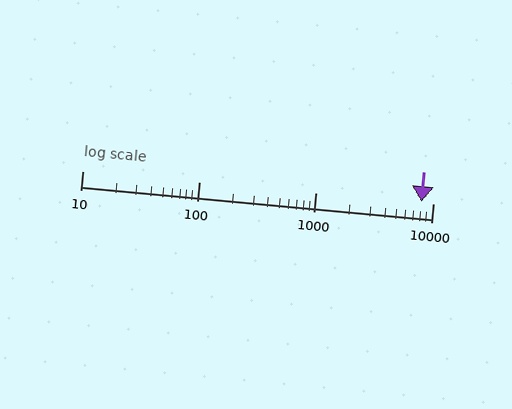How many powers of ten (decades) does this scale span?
The scale spans 3 decades, from 10 to 10000.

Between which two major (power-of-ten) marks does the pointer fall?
The pointer is between 1000 and 10000.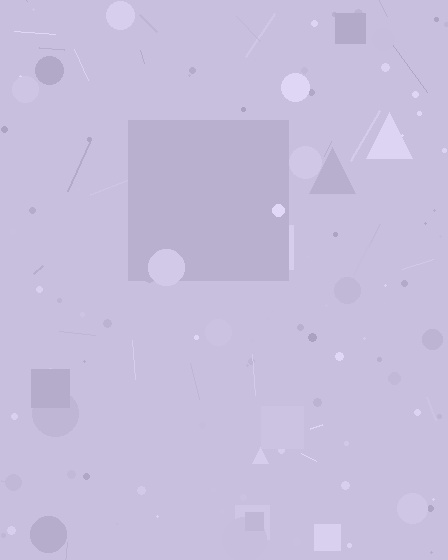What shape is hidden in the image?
A square is hidden in the image.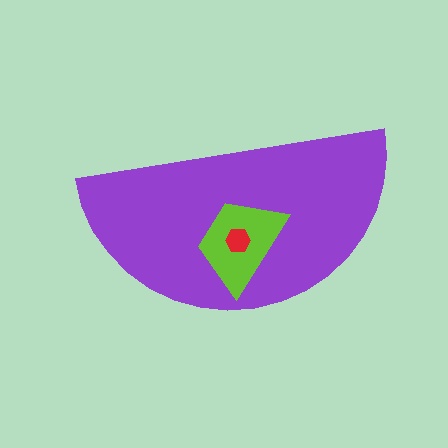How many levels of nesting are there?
3.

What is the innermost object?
The red hexagon.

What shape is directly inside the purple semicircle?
The lime trapezoid.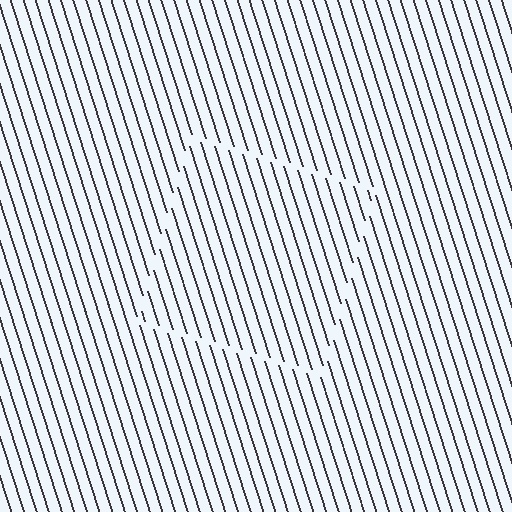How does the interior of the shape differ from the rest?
The interior of the shape contains the same grating, shifted by half a period — the contour is defined by the phase discontinuity where line-ends from the inner and outer gratings abut.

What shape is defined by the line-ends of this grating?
An illusory square. The interior of the shape contains the same grating, shifted by half a period — the contour is defined by the phase discontinuity where line-ends from the inner and outer gratings abut.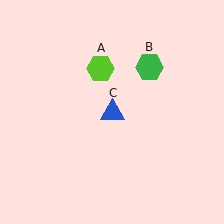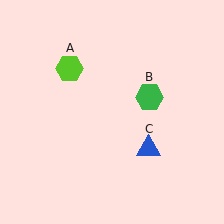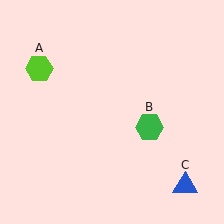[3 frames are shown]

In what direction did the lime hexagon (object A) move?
The lime hexagon (object A) moved left.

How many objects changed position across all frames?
3 objects changed position: lime hexagon (object A), green hexagon (object B), blue triangle (object C).